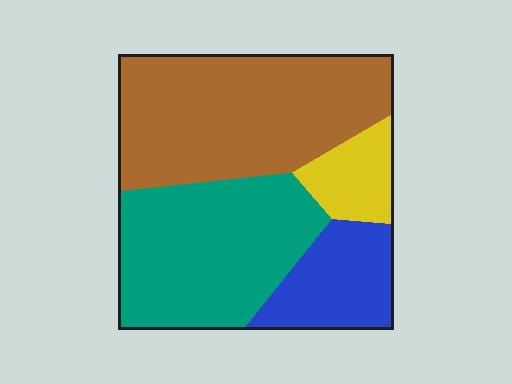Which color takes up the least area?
Yellow, at roughly 10%.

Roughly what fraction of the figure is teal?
Teal takes up about one third (1/3) of the figure.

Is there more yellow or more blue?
Blue.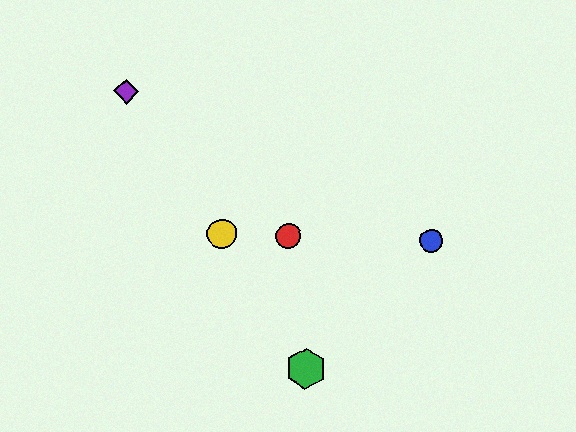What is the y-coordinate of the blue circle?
The blue circle is at y≈241.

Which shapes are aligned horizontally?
The red circle, the blue circle, the yellow circle are aligned horizontally.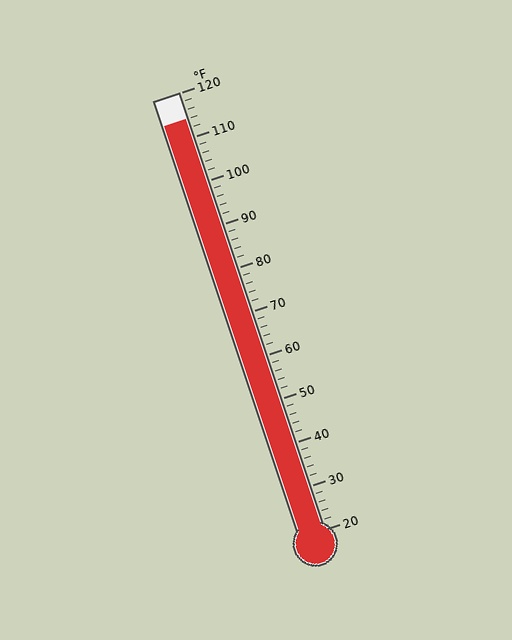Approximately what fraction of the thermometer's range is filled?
The thermometer is filled to approximately 95% of its range.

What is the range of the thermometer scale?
The thermometer scale ranges from 20°F to 120°F.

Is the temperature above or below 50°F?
The temperature is above 50°F.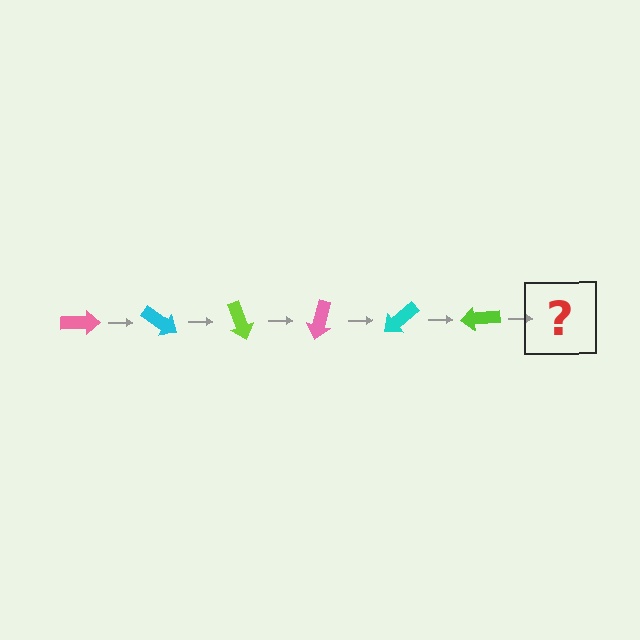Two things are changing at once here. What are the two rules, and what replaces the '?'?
The two rules are that it rotates 35 degrees each step and the color cycles through pink, cyan, and lime. The '?' should be a pink arrow, rotated 210 degrees from the start.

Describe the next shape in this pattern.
It should be a pink arrow, rotated 210 degrees from the start.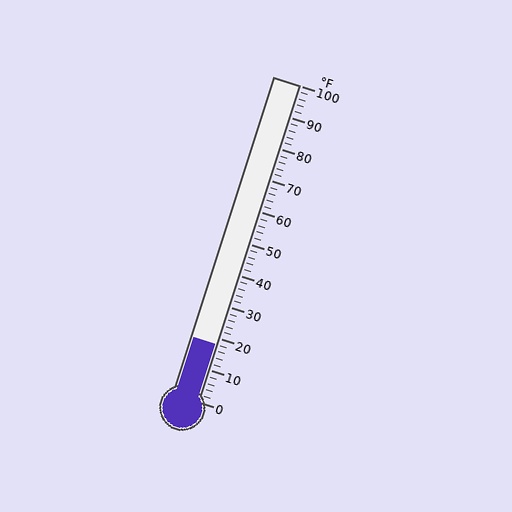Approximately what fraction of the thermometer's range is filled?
The thermometer is filled to approximately 20% of its range.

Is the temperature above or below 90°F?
The temperature is below 90°F.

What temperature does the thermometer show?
The thermometer shows approximately 18°F.